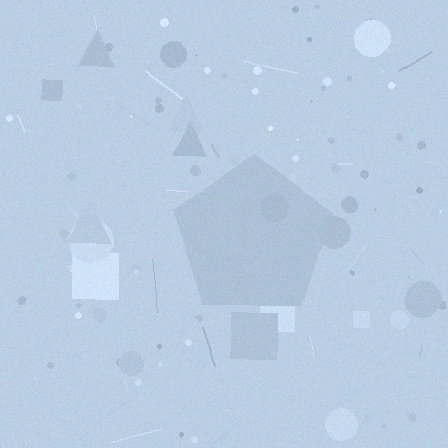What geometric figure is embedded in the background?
A pentagon is embedded in the background.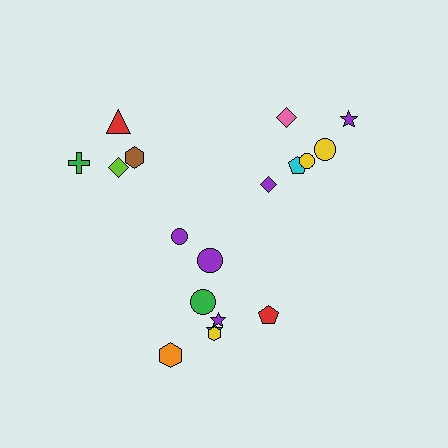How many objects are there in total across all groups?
There are 18 objects.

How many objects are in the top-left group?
There are 4 objects.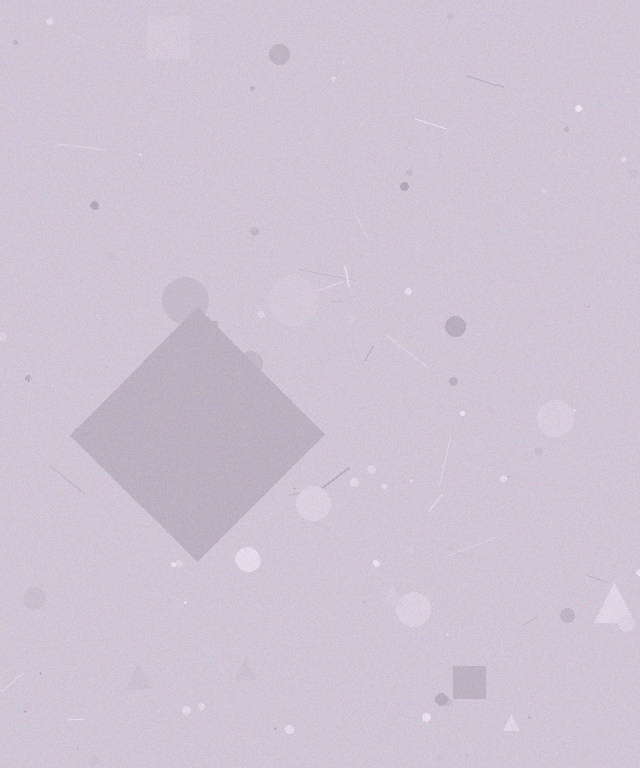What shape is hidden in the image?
A diamond is hidden in the image.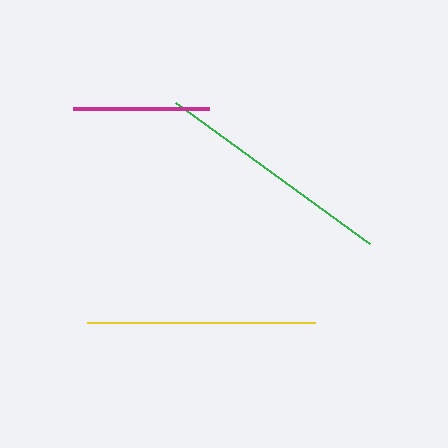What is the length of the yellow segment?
The yellow segment is approximately 228 pixels long.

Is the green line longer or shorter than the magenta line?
The green line is longer than the magenta line.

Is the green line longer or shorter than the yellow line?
The green line is longer than the yellow line.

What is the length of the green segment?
The green segment is approximately 239 pixels long.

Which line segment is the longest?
The green line is the longest at approximately 239 pixels.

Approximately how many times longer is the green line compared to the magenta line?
The green line is approximately 1.8 times the length of the magenta line.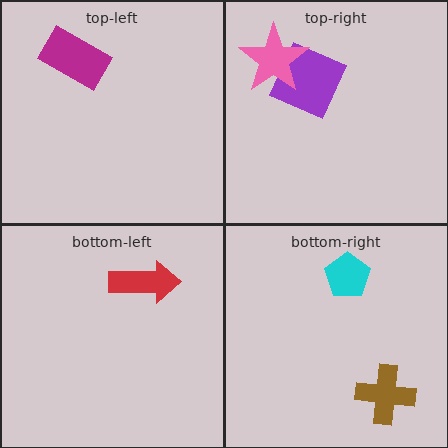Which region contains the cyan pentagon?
The bottom-right region.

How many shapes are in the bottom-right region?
2.